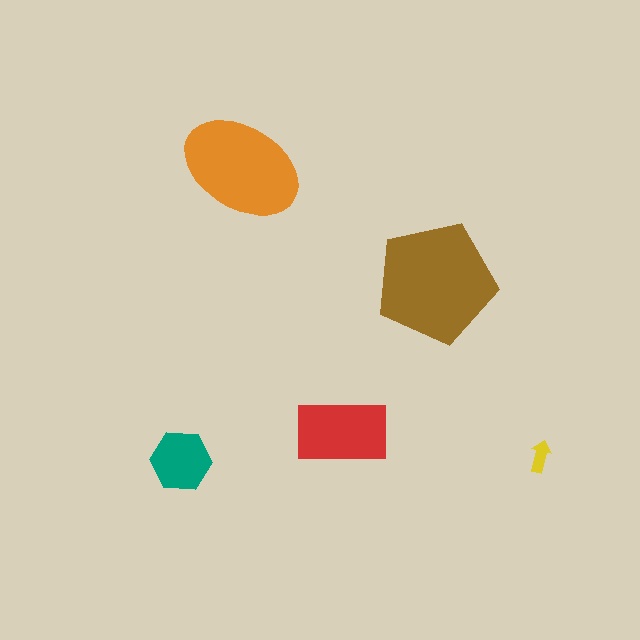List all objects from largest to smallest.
The brown pentagon, the orange ellipse, the red rectangle, the teal hexagon, the yellow arrow.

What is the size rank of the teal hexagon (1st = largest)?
4th.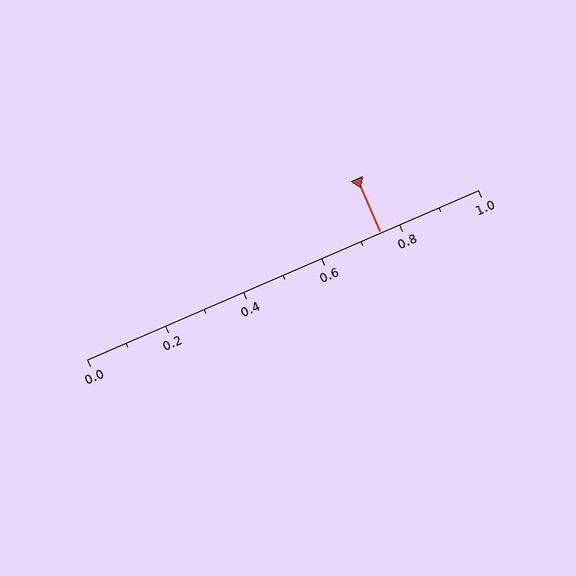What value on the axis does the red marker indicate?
The marker indicates approximately 0.75.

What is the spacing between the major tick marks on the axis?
The major ticks are spaced 0.2 apart.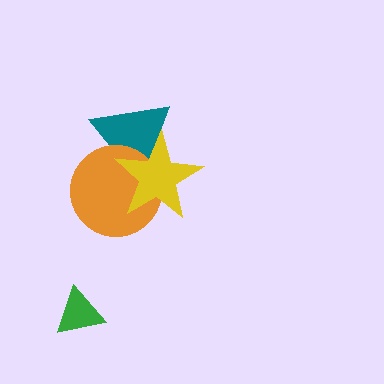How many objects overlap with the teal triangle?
2 objects overlap with the teal triangle.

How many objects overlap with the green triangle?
0 objects overlap with the green triangle.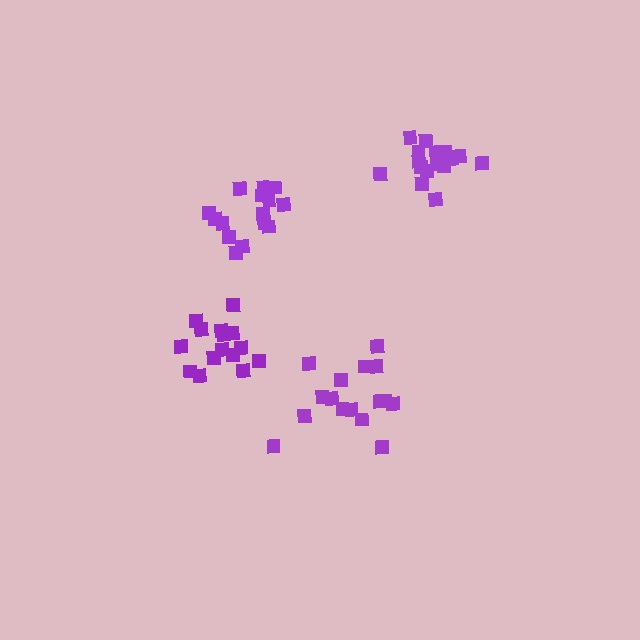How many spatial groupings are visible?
There are 4 spatial groupings.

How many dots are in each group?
Group 1: 15 dots, Group 2: 18 dots, Group 3: 16 dots, Group 4: 15 dots (64 total).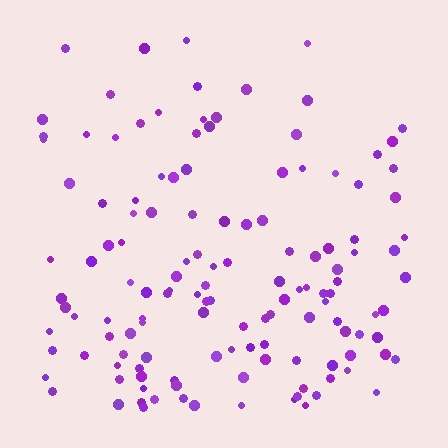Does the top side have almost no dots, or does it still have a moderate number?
Still a moderate number, just noticeably fewer than the bottom.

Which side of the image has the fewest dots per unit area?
The top.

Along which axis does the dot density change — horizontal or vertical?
Vertical.